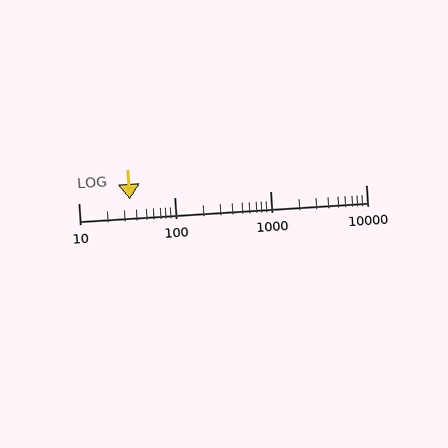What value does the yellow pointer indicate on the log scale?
The pointer indicates approximately 34.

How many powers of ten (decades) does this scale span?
The scale spans 3 decades, from 10 to 10000.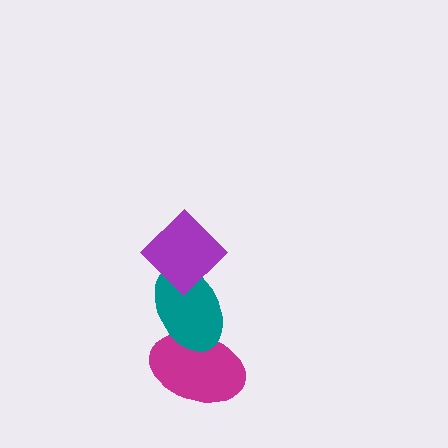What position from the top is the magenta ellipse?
The magenta ellipse is 3rd from the top.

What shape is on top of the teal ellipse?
The purple diamond is on top of the teal ellipse.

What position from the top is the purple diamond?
The purple diamond is 1st from the top.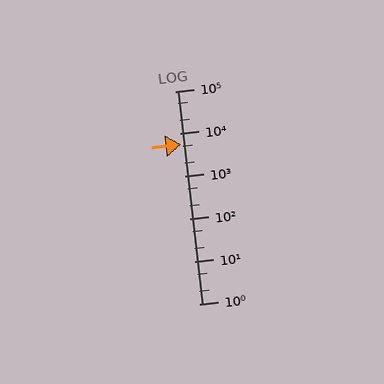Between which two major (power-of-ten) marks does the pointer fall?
The pointer is between 1000 and 10000.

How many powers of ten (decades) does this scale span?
The scale spans 5 decades, from 1 to 100000.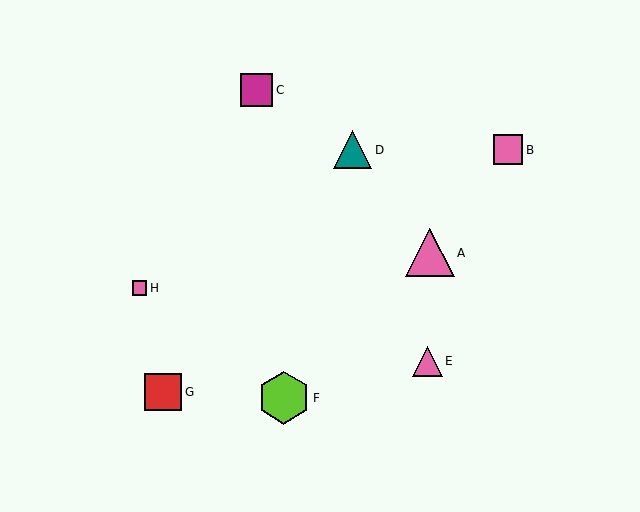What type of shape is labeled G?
Shape G is a red square.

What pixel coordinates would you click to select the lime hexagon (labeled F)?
Click at (284, 398) to select the lime hexagon F.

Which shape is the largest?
The lime hexagon (labeled F) is the largest.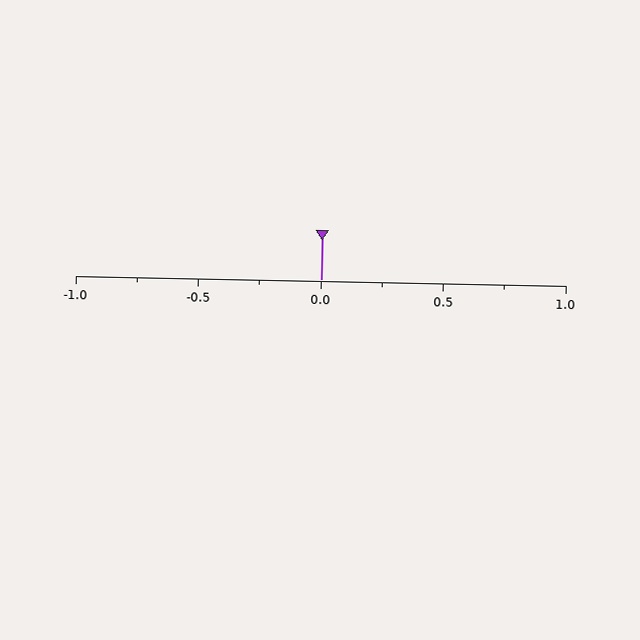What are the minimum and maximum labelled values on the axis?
The axis runs from -1.0 to 1.0.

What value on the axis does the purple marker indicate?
The marker indicates approximately 0.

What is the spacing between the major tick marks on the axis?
The major ticks are spaced 0.5 apart.